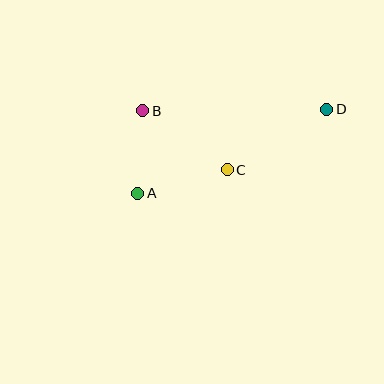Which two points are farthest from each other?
Points A and D are farthest from each other.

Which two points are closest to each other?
Points A and B are closest to each other.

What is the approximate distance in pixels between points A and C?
The distance between A and C is approximately 93 pixels.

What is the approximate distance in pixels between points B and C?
The distance between B and C is approximately 103 pixels.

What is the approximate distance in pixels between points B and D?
The distance between B and D is approximately 184 pixels.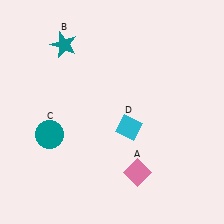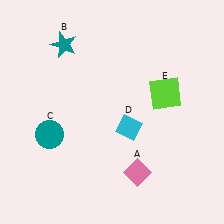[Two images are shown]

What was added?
A lime square (E) was added in Image 2.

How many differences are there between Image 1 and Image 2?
There is 1 difference between the two images.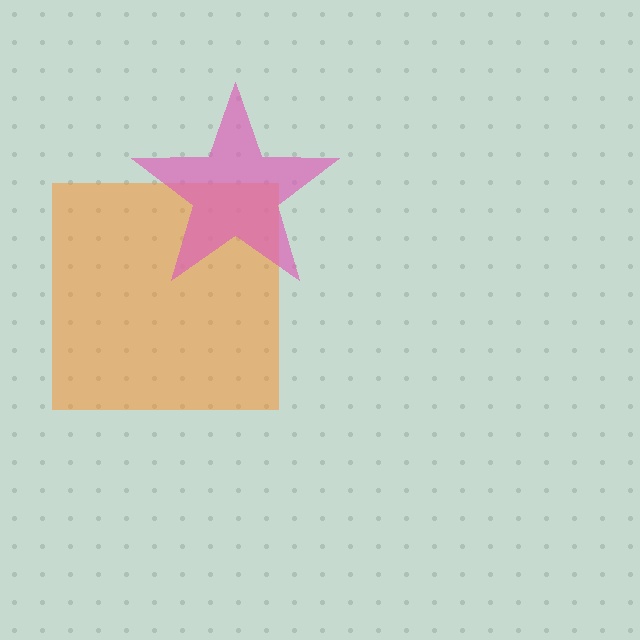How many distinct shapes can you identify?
There are 2 distinct shapes: an orange square, a pink star.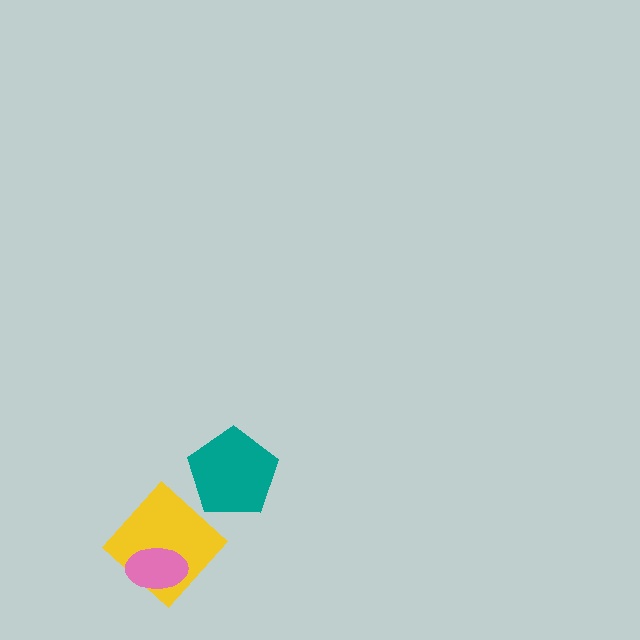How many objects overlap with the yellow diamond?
1 object overlaps with the yellow diamond.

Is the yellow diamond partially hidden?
Yes, it is partially covered by another shape.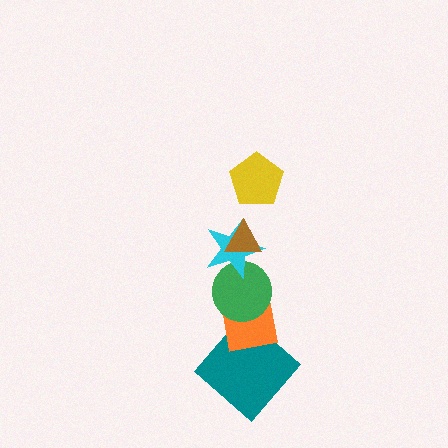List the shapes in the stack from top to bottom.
From top to bottom: the yellow pentagon, the brown triangle, the cyan star, the green circle, the orange square, the teal diamond.